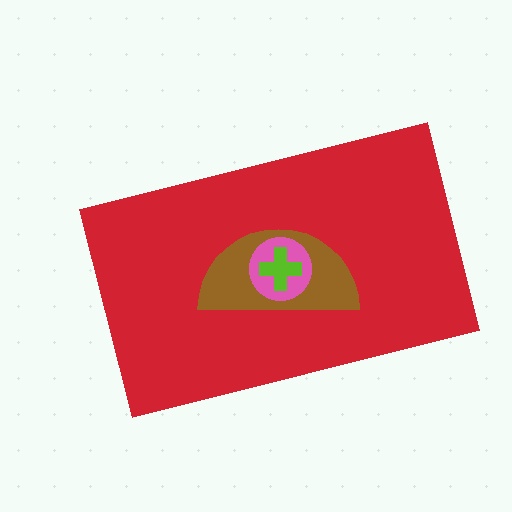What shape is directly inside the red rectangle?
The brown semicircle.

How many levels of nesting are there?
4.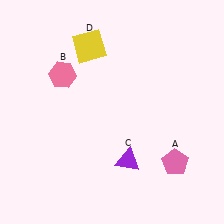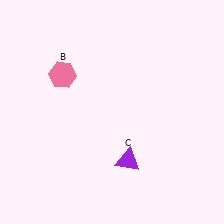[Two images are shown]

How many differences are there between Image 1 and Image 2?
There are 2 differences between the two images.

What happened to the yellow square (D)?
The yellow square (D) was removed in Image 2. It was in the top-left area of Image 1.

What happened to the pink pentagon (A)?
The pink pentagon (A) was removed in Image 2. It was in the bottom-right area of Image 1.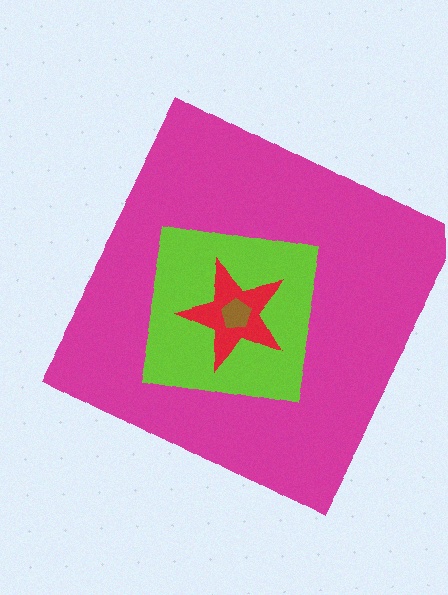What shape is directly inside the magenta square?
The lime square.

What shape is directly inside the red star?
The brown pentagon.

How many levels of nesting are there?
4.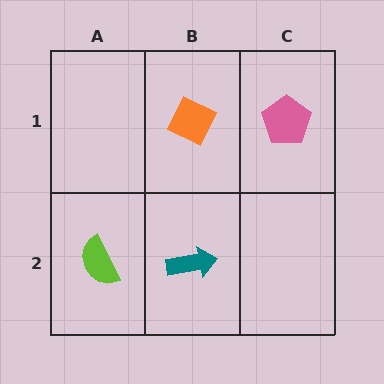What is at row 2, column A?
A lime semicircle.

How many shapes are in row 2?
2 shapes.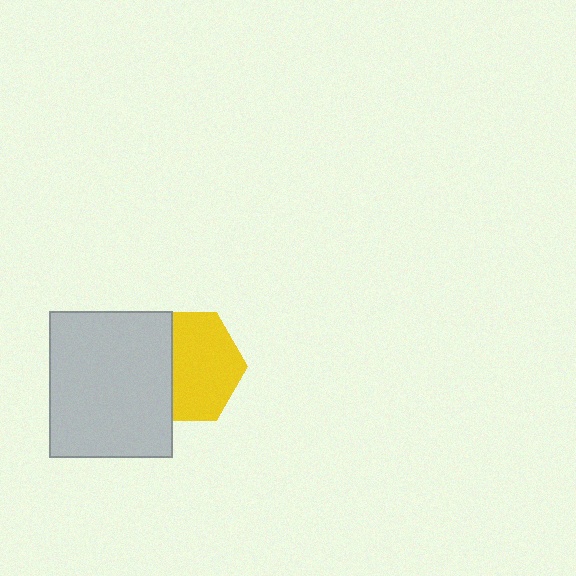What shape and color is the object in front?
The object in front is a light gray rectangle.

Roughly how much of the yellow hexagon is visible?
About half of it is visible (roughly 62%).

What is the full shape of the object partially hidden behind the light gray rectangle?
The partially hidden object is a yellow hexagon.